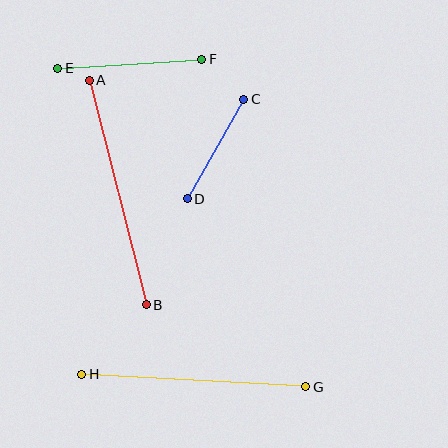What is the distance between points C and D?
The distance is approximately 114 pixels.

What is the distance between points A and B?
The distance is approximately 232 pixels.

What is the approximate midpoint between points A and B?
The midpoint is at approximately (118, 192) pixels.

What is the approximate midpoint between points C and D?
The midpoint is at approximately (216, 149) pixels.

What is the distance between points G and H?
The distance is approximately 224 pixels.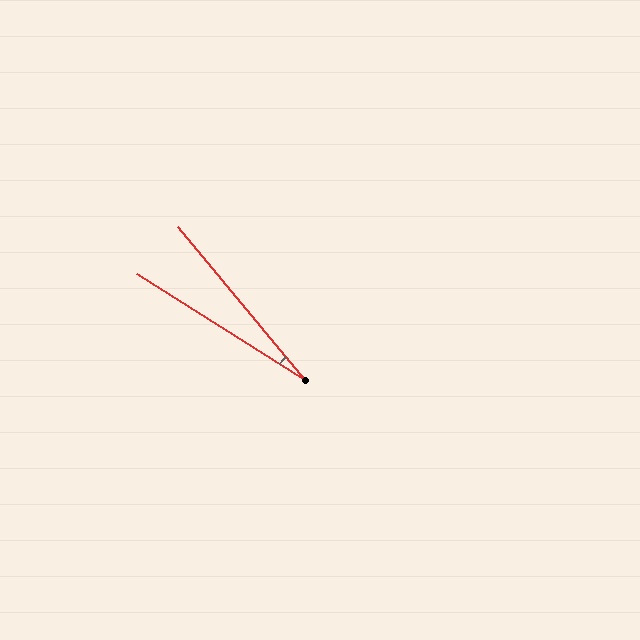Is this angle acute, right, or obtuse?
It is acute.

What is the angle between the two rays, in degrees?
Approximately 18 degrees.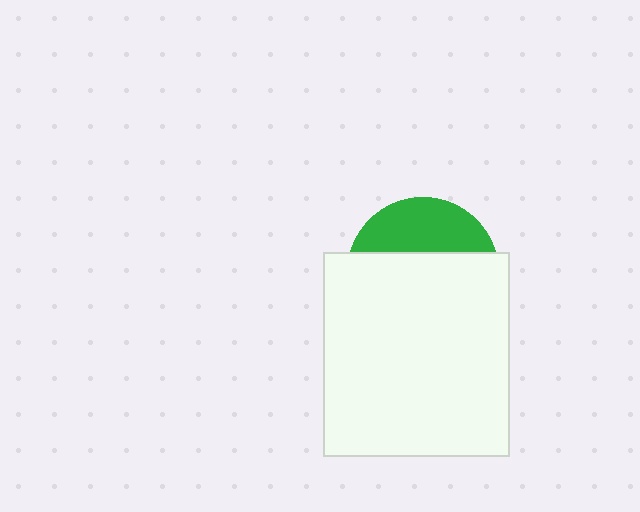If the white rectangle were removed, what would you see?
You would see the complete green circle.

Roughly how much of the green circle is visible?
A small part of it is visible (roughly 32%).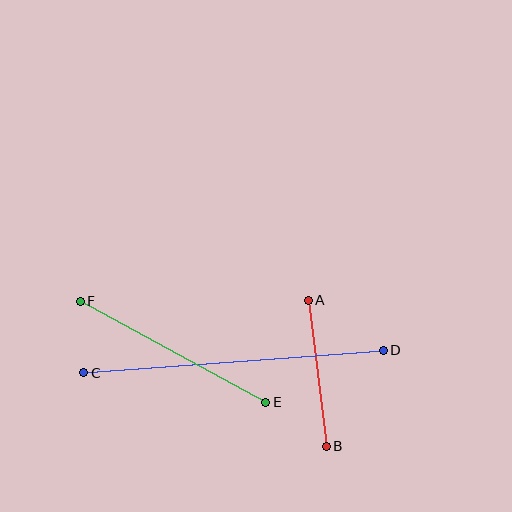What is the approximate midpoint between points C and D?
The midpoint is at approximately (234, 362) pixels.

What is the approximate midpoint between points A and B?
The midpoint is at approximately (317, 373) pixels.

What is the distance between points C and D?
The distance is approximately 300 pixels.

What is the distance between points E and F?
The distance is approximately 211 pixels.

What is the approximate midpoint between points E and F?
The midpoint is at approximately (173, 352) pixels.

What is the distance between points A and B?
The distance is approximately 147 pixels.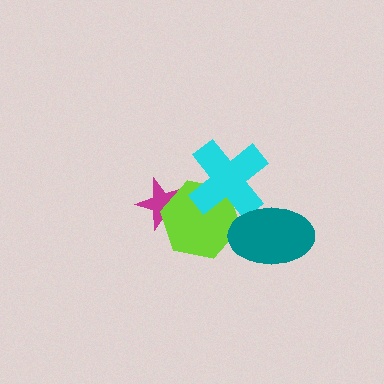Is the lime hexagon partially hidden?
Yes, it is partially covered by another shape.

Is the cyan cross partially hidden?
Yes, it is partially covered by another shape.